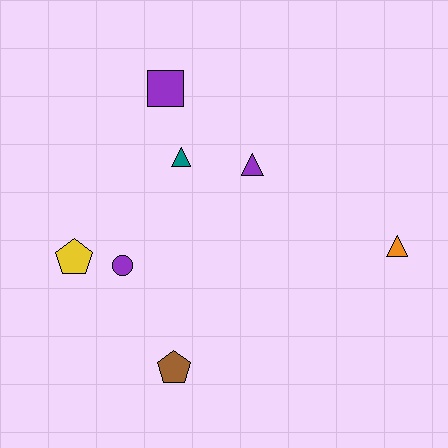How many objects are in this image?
There are 7 objects.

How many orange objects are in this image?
There is 1 orange object.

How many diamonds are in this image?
There are no diamonds.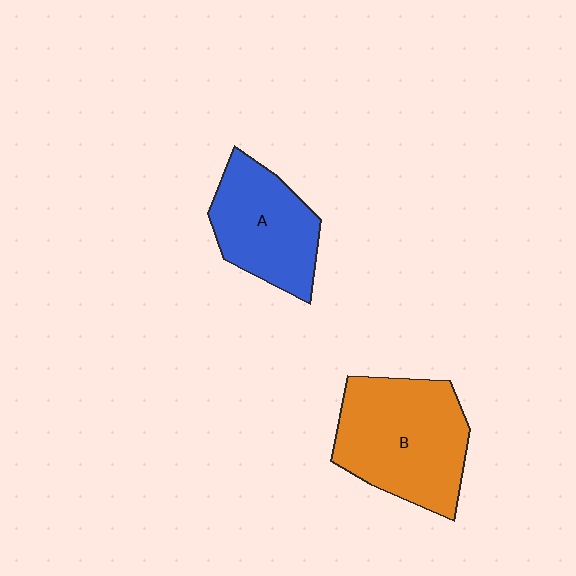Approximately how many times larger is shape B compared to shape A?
Approximately 1.4 times.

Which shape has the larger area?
Shape B (orange).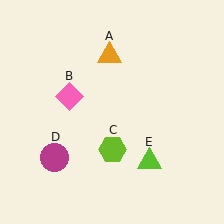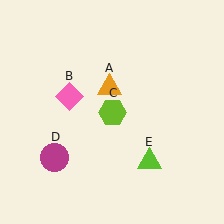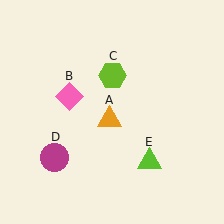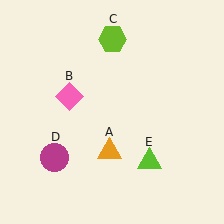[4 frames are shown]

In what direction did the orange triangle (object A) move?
The orange triangle (object A) moved down.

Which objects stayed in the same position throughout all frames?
Pink diamond (object B) and magenta circle (object D) and lime triangle (object E) remained stationary.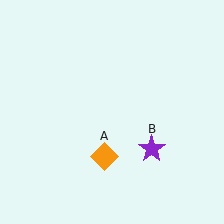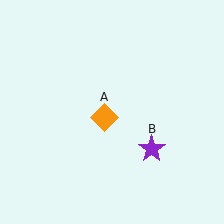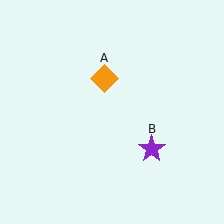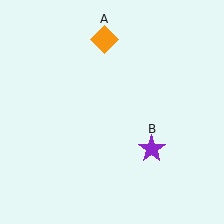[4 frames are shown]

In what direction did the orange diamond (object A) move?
The orange diamond (object A) moved up.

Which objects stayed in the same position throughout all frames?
Purple star (object B) remained stationary.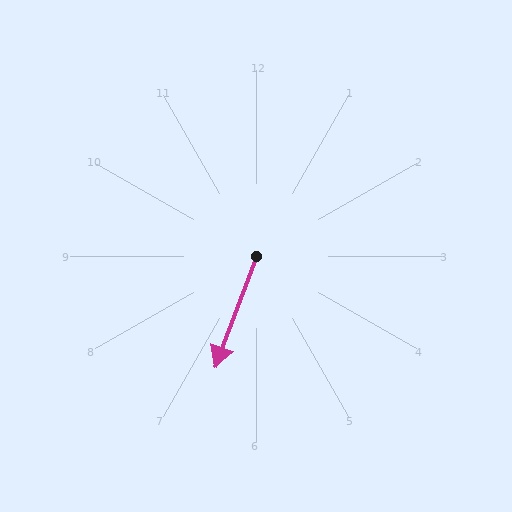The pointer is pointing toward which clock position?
Roughly 7 o'clock.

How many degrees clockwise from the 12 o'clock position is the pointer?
Approximately 200 degrees.